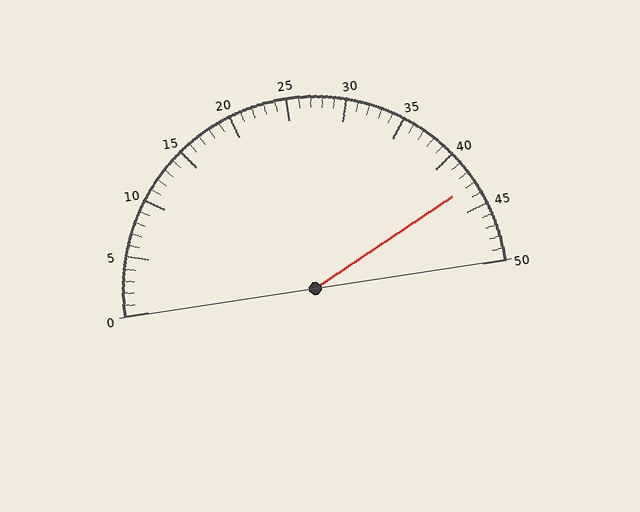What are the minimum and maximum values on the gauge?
The gauge ranges from 0 to 50.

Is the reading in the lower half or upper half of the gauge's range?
The reading is in the upper half of the range (0 to 50).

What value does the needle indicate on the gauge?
The needle indicates approximately 43.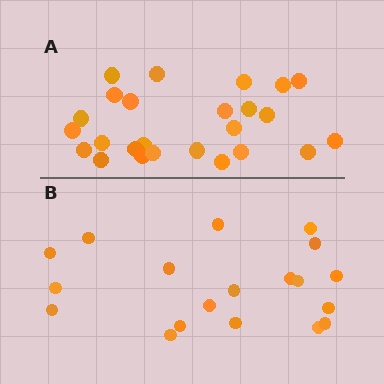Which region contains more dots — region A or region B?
Region A (the top region) has more dots.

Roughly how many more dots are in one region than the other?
Region A has about 6 more dots than region B.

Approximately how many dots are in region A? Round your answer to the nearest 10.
About 20 dots. (The exact count is 25, which rounds to 20.)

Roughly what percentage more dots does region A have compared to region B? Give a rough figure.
About 30% more.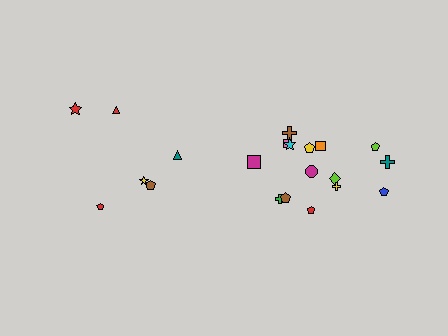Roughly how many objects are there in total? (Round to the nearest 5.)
Roughly 20 objects in total.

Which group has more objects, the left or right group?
The right group.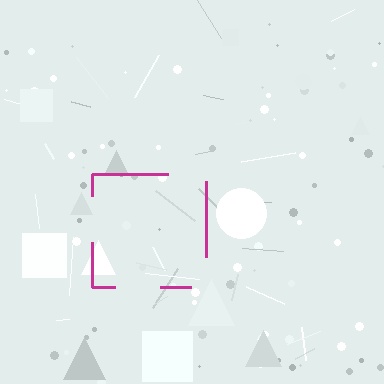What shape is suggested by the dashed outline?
The dashed outline suggests a square.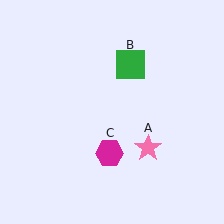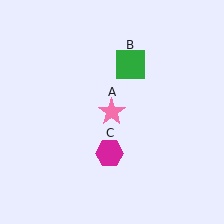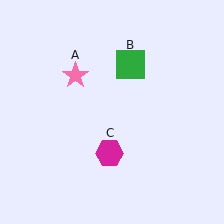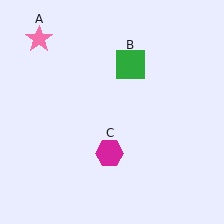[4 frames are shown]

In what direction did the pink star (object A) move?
The pink star (object A) moved up and to the left.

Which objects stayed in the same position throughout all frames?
Green square (object B) and magenta hexagon (object C) remained stationary.